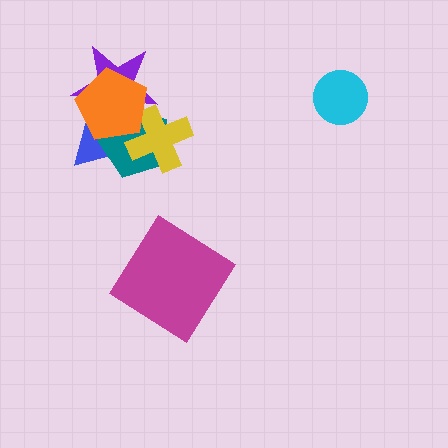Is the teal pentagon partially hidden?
Yes, it is partially covered by another shape.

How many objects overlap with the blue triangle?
4 objects overlap with the blue triangle.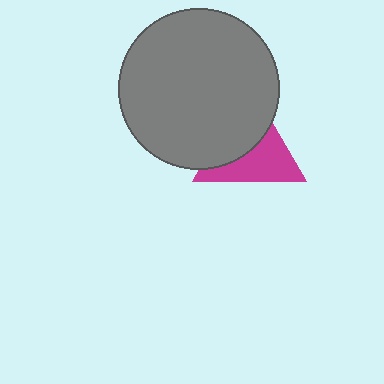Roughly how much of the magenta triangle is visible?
About half of it is visible (roughly 51%).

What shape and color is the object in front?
The object in front is a gray circle.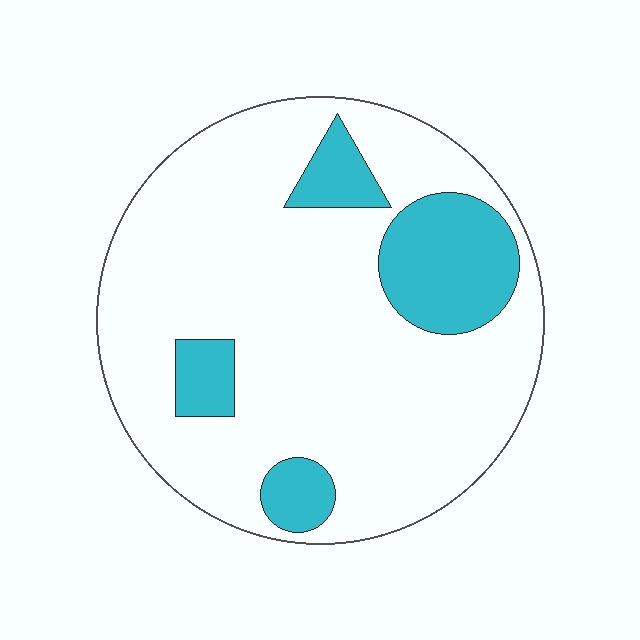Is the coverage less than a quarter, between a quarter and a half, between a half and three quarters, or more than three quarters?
Less than a quarter.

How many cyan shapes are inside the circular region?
4.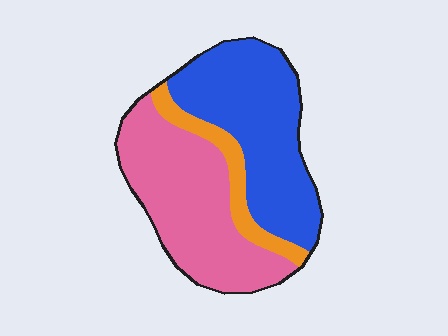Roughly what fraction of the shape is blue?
Blue covers 44% of the shape.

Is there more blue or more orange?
Blue.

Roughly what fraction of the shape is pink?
Pink covers roughly 45% of the shape.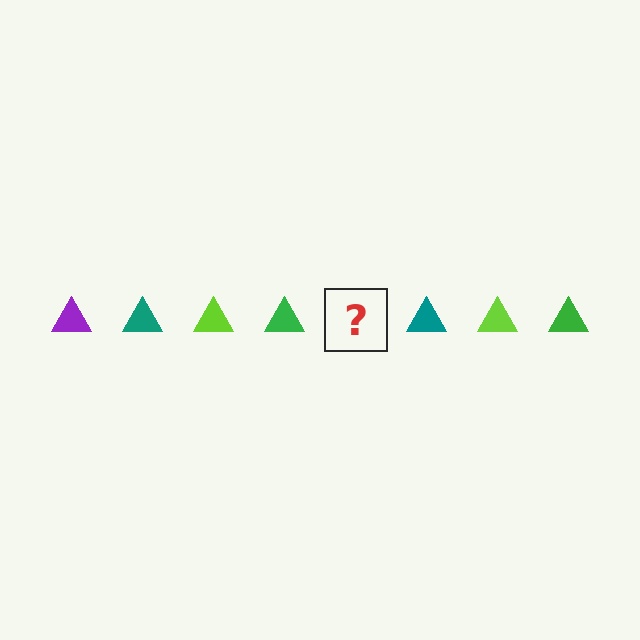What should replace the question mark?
The question mark should be replaced with a purple triangle.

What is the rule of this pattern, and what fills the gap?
The rule is that the pattern cycles through purple, teal, lime, green triangles. The gap should be filled with a purple triangle.